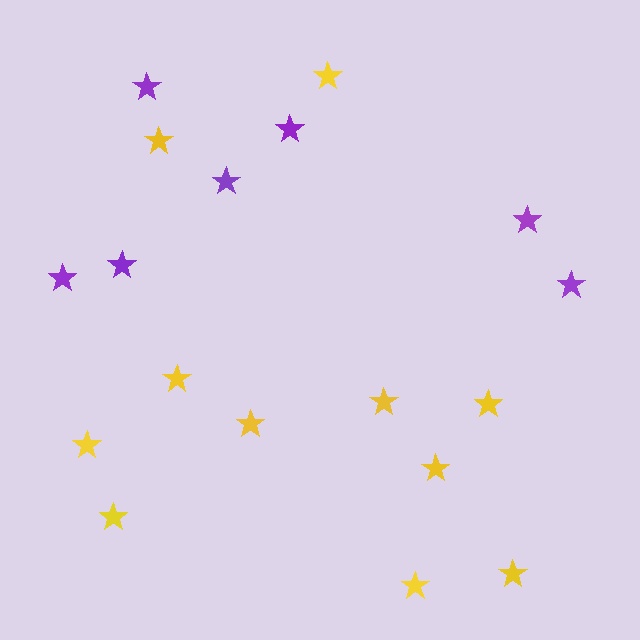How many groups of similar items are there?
There are 2 groups: one group of yellow stars (11) and one group of purple stars (7).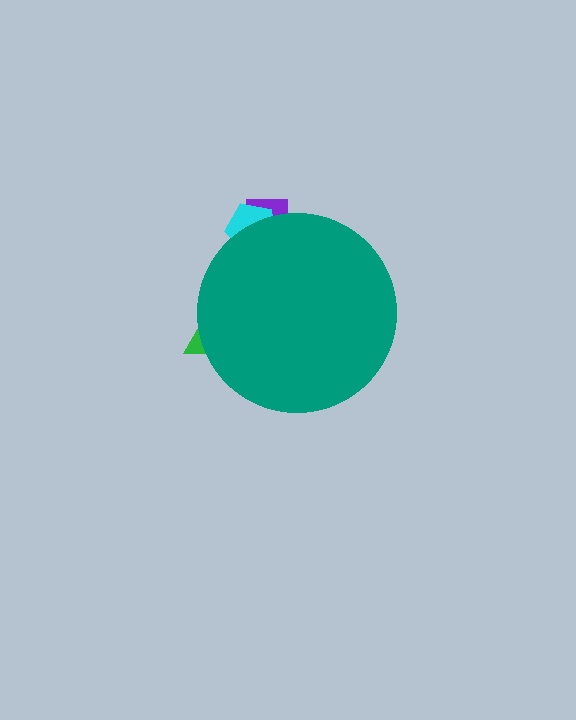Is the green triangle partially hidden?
Yes, the green triangle is partially hidden behind the teal circle.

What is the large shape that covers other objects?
A teal circle.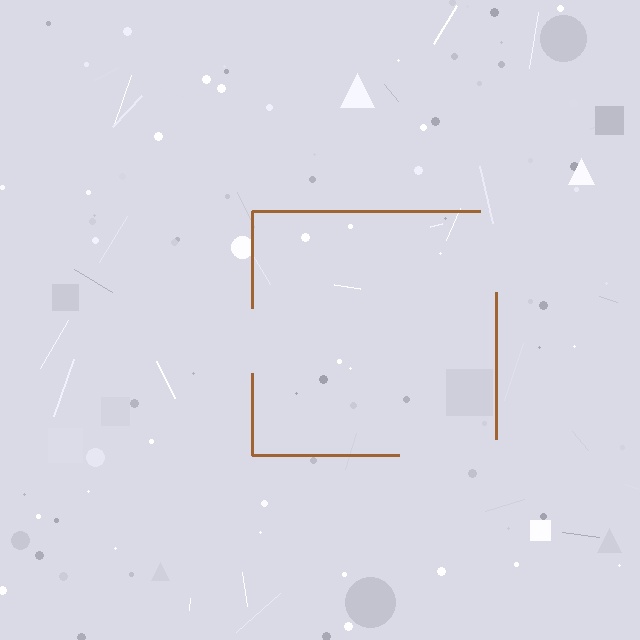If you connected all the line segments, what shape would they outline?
They would outline a square.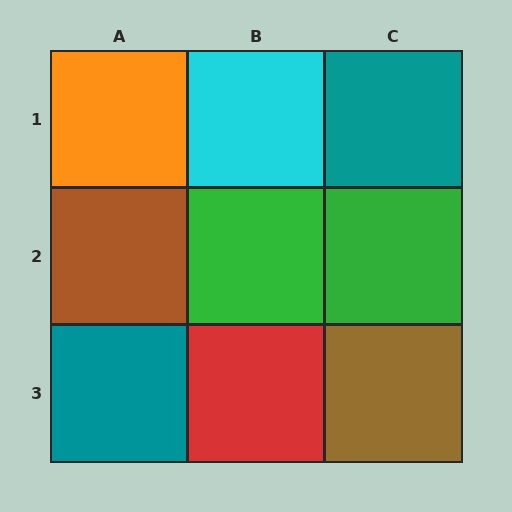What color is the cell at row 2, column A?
Brown.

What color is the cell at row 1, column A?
Orange.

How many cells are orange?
1 cell is orange.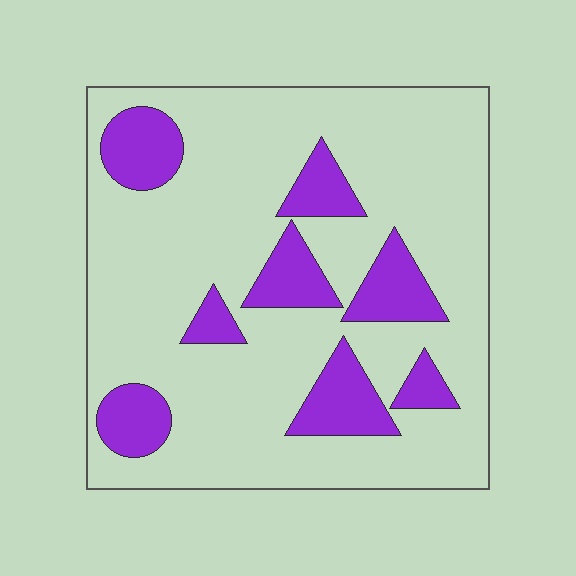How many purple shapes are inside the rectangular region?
8.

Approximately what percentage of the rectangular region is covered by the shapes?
Approximately 20%.